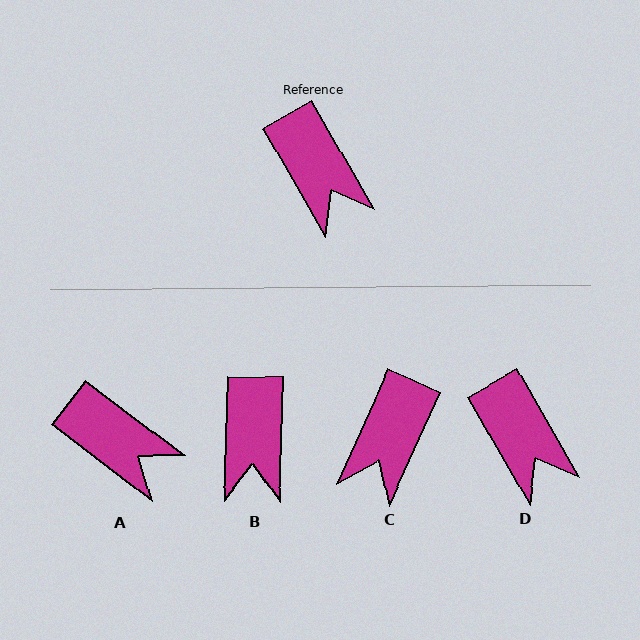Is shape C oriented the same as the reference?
No, it is off by about 54 degrees.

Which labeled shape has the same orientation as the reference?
D.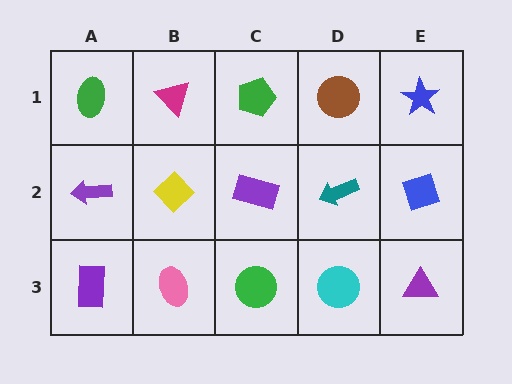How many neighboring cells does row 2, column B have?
4.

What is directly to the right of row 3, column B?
A green circle.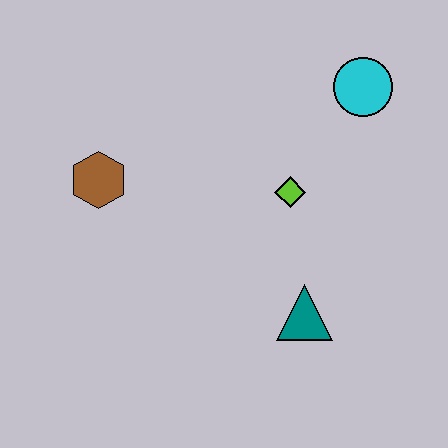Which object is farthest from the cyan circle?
The brown hexagon is farthest from the cyan circle.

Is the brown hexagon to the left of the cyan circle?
Yes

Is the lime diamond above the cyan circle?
No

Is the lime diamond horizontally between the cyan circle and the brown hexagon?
Yes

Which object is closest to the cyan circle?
The lime diamond is closest to the cyan circle.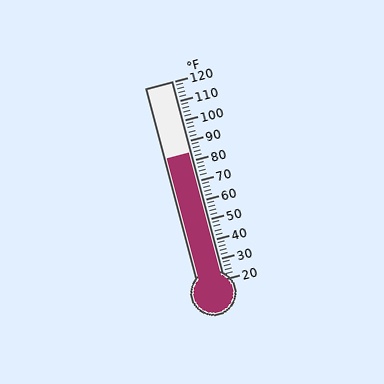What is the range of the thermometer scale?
The thermometer scale ranges from 20°F to 120°F.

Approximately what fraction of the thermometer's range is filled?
The thermometer is filled to approximately 65% of its range.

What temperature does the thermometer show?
The thermometer shows approximately 84°F.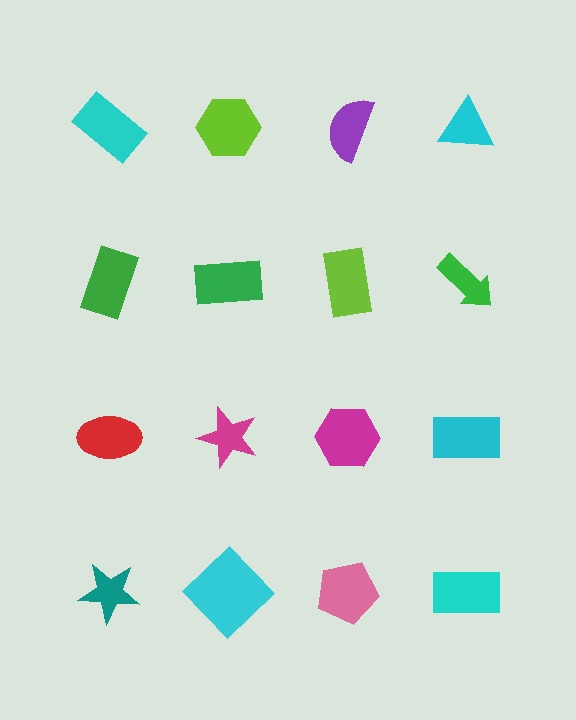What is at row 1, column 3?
A purple semicircle.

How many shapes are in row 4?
4 shapes.